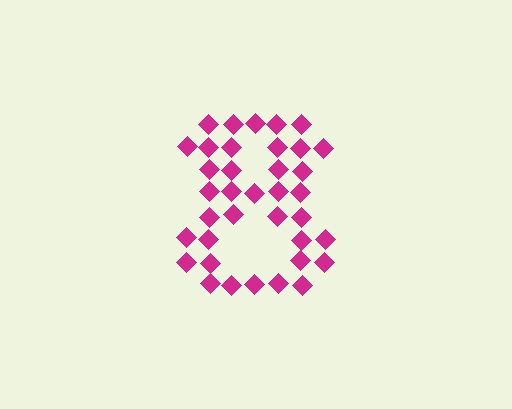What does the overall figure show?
The overall figure shows the digit 8.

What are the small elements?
The small elements are diamonds.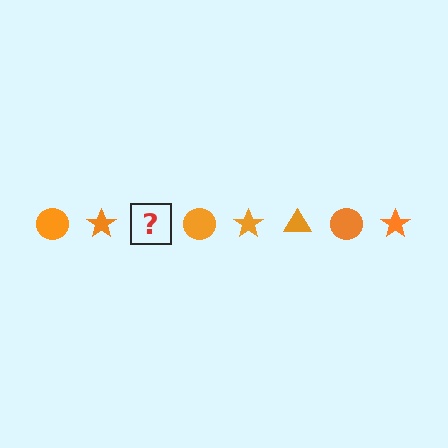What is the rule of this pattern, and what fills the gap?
The rule is that the pattern cycles through circle, star, triangle shapes in orange. The gap should be filled with an orange triangle.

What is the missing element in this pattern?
The missing element is an orange triangle.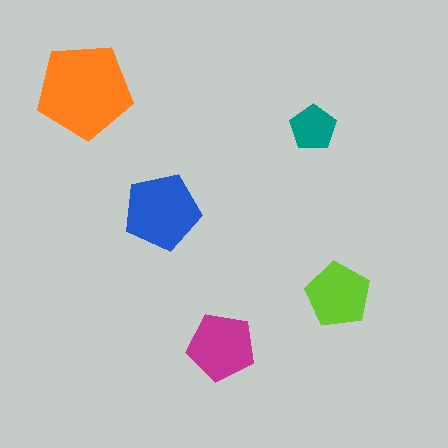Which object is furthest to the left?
The orange pentagon is leftmost.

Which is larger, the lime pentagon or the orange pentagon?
The orange one.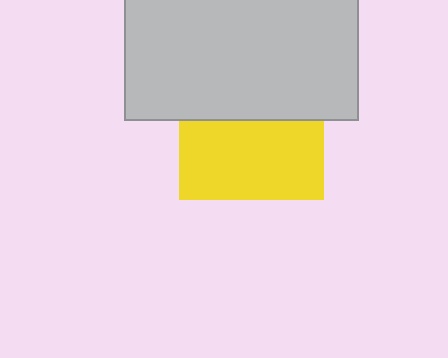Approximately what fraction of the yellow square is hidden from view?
Roughly 46% of the yellow square is hidden behind the light gray rectangle.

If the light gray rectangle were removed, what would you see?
You would see the complete yellow square.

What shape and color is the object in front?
The object in front is a light gray rectangle.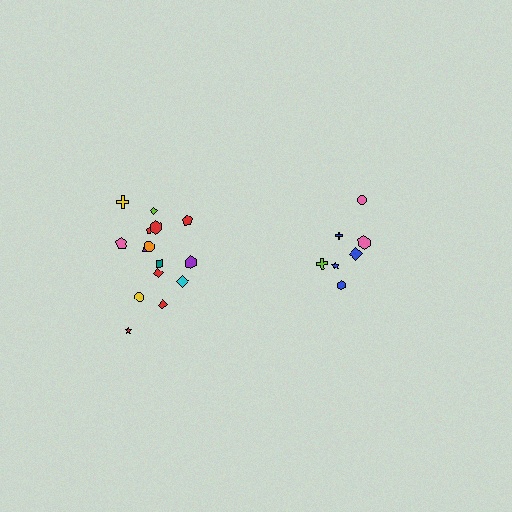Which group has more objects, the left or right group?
The left group.